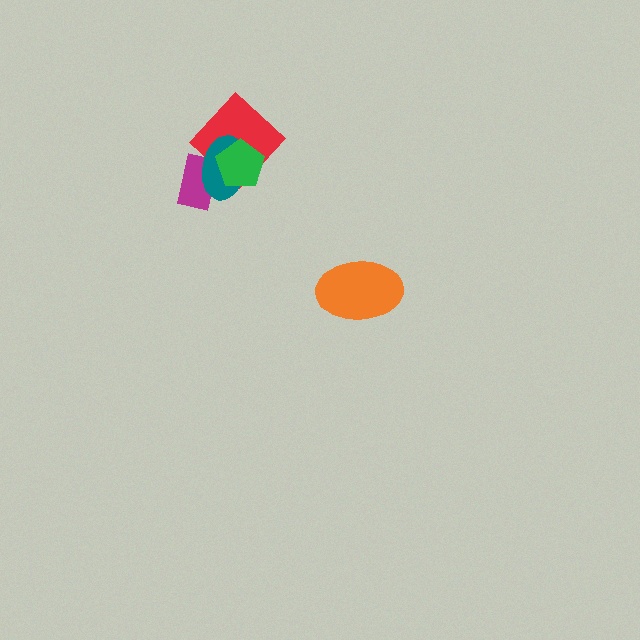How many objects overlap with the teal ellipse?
3 objects overlap with the teal ellipse.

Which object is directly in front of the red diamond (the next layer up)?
The teal ellipse is directly in front of the red diamond.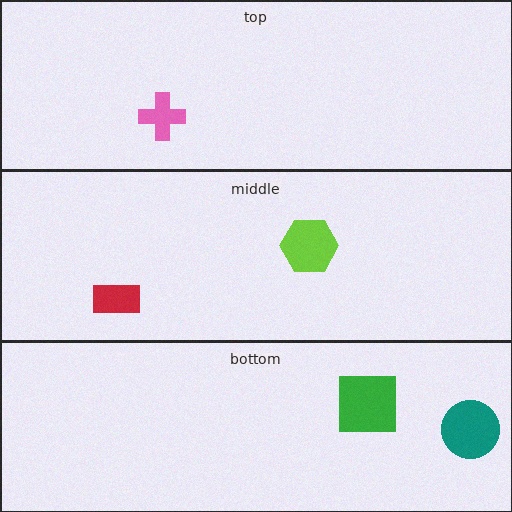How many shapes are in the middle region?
2.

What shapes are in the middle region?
The lime hexagon, the red rectangle.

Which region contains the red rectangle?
The middle region.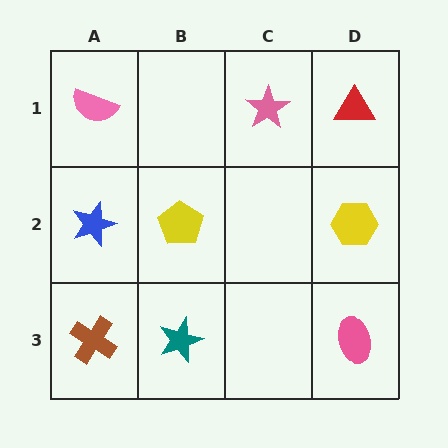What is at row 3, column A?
A brown cross.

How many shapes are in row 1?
3 shapes.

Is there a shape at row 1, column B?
No, that cell is empty.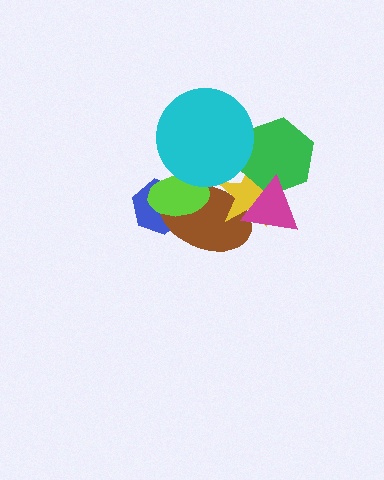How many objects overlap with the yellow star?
4 objects overlap with the yellow star.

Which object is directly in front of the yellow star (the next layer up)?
The green hexagon is directly in front of the yellow star.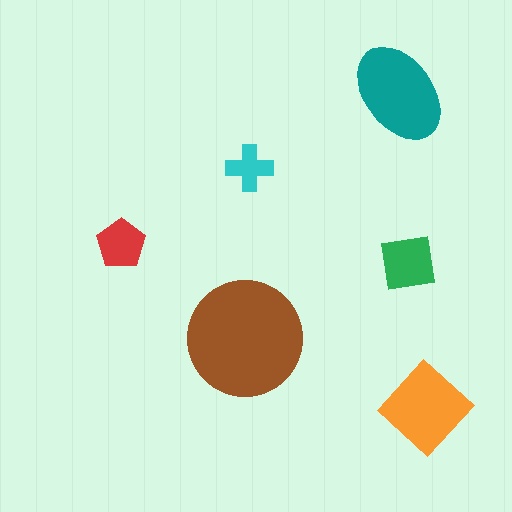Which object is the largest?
The brown circle.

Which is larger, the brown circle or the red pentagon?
The brown circle.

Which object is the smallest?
The cyan cross.